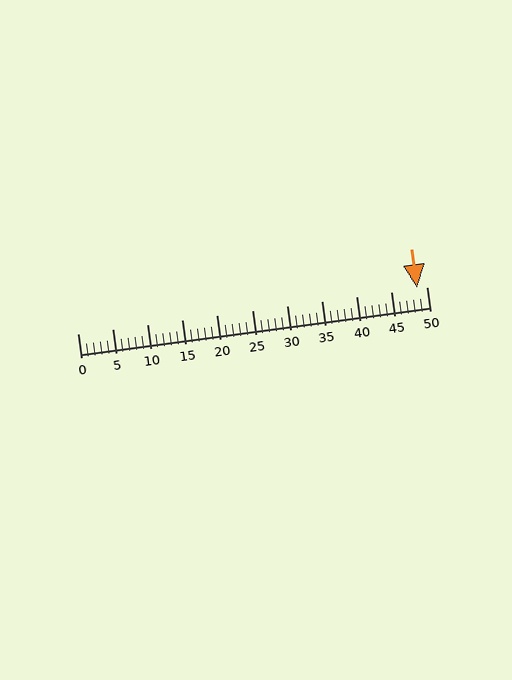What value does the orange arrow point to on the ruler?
The orange arrow points to approximately 49.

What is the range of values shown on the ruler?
The ruler shows values from 0 to 50.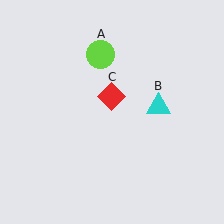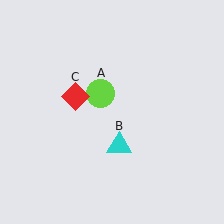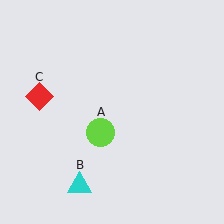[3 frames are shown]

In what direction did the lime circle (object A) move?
The lime circle (object A) moved down.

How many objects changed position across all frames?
3 objects changed position: lime circle (object A), cyan triangle (object B), red diamond (object C).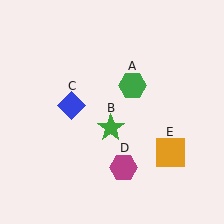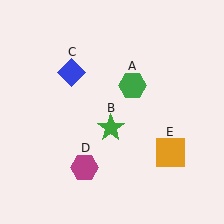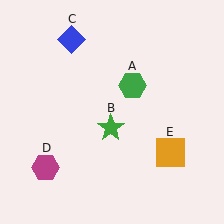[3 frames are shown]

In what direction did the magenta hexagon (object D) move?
The magenta hexagon (object D) moved left.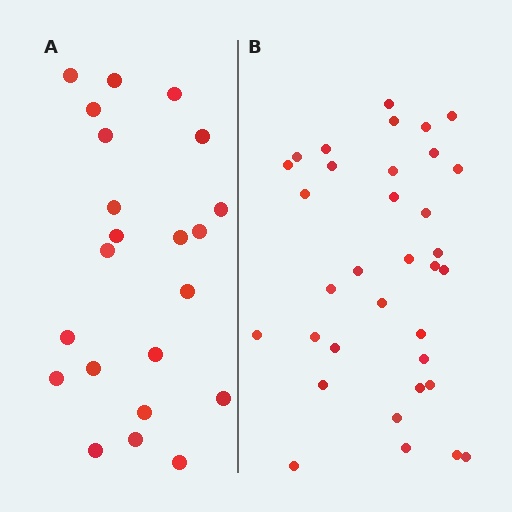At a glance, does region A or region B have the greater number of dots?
Region B (the right region) has more dots.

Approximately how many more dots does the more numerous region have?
Region B has roughly 12 or so more dots than region A.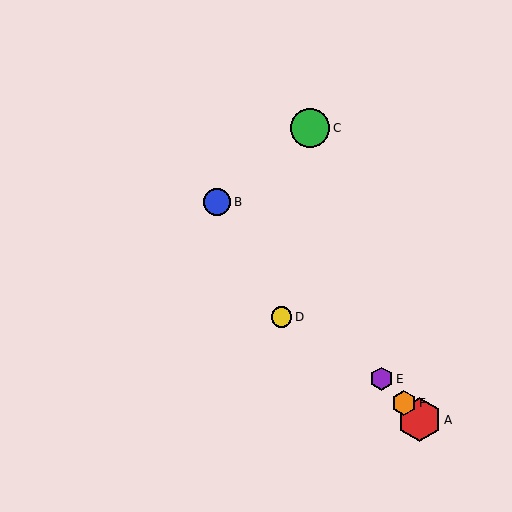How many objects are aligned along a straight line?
4 objects (A, B, E, F) are aligned along a straight line.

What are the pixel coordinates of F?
Object F is at (404, 403).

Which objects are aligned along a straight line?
Objects A, B, E, F are aligned along a straight line.